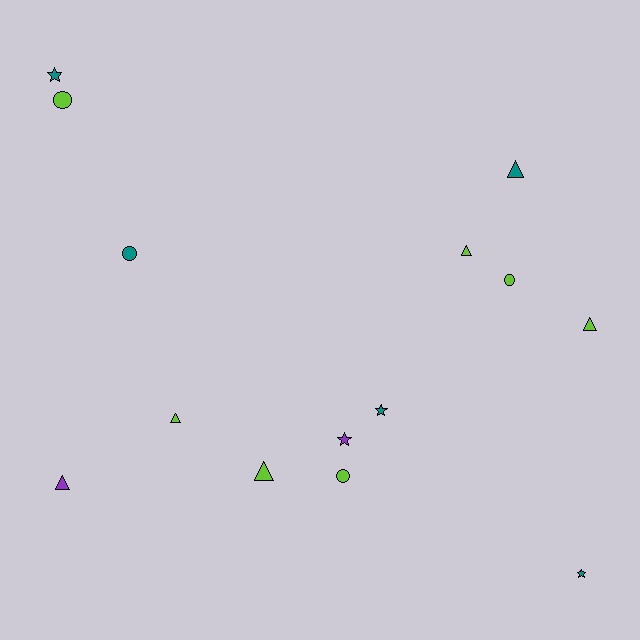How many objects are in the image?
There are 14 objects.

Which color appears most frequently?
Lime, with 7 objects.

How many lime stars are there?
There are no lime stars.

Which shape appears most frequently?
Triangle, with 6 objects.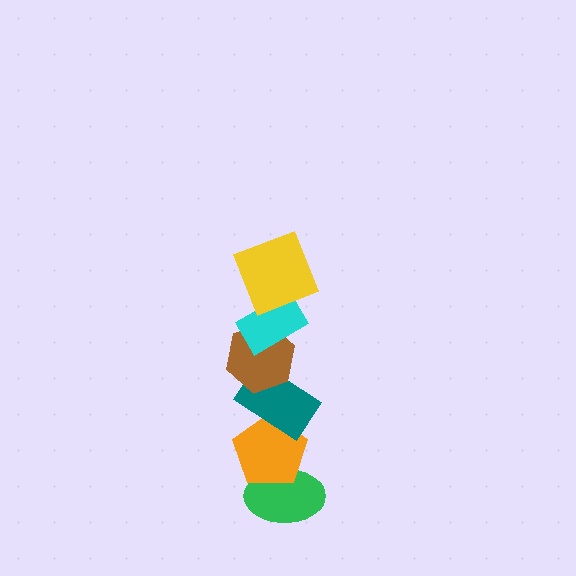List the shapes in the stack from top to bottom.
From top to bottom: the yellow square, the cyan rectangle, the brown hexagon, the teal rectangle, the orange pentagon, the green ellipse.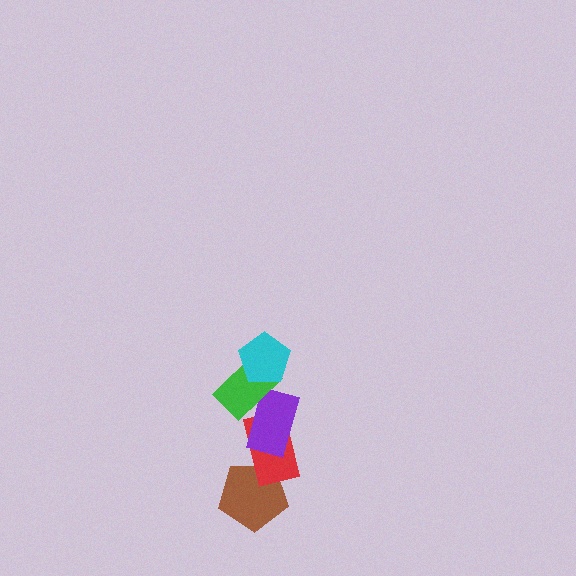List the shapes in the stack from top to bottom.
From top to bottom: the cyan pentagon, the green rectangle, the purple rectangle, the red rectangle, the brown pentagon.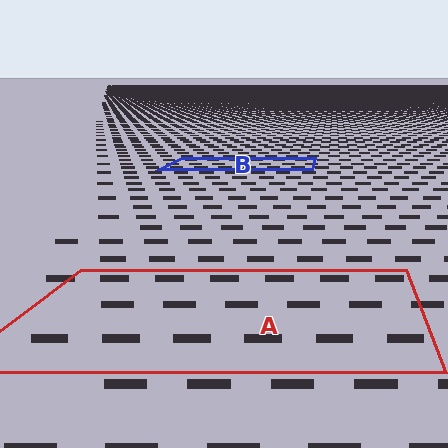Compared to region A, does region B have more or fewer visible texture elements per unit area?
Region B has more texture elements per unit area — they are packed more densely because it is farther away.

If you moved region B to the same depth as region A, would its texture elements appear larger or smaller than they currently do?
They would appear larger. At a closer depth, the same texture elements are projected at a bigger on-screen size.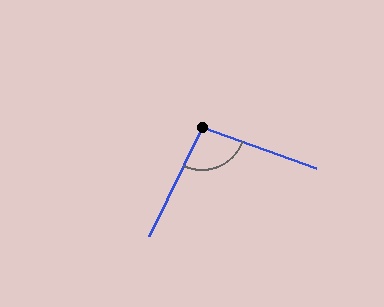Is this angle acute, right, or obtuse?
It is obtuse.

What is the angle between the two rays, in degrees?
Approximately 96 degrees.